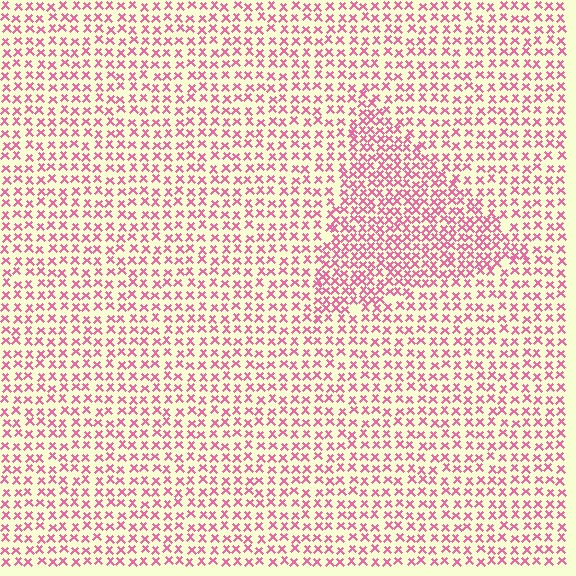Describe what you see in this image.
The image contains small pink elements arranged at two different densities. A triangle-shaped region is visible where the elements are more densely packed than the surrounding area.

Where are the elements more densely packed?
The elements are more densely packed inside the triangle boundary.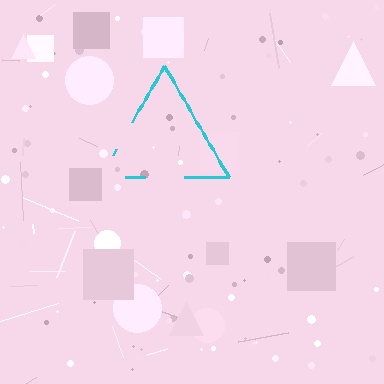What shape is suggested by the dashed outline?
The dashed outline suggests a triangle.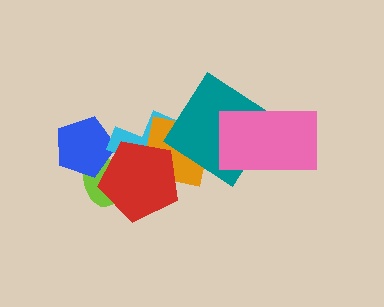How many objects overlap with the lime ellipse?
3 objects overlap with the lime ellipse.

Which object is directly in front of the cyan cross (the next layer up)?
The orange square is directly in front of the cyan cross.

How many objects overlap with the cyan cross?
4 objects overlap with the cyan cross.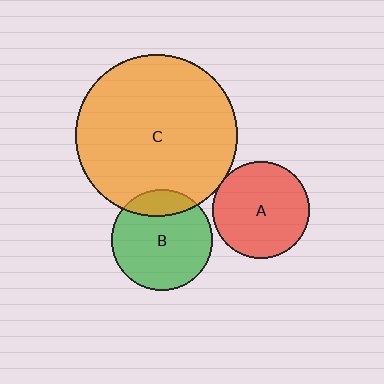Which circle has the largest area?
Circle C (orange).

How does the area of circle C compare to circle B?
Approximately 2.6 times.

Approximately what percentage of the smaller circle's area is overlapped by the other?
Approximately 5%.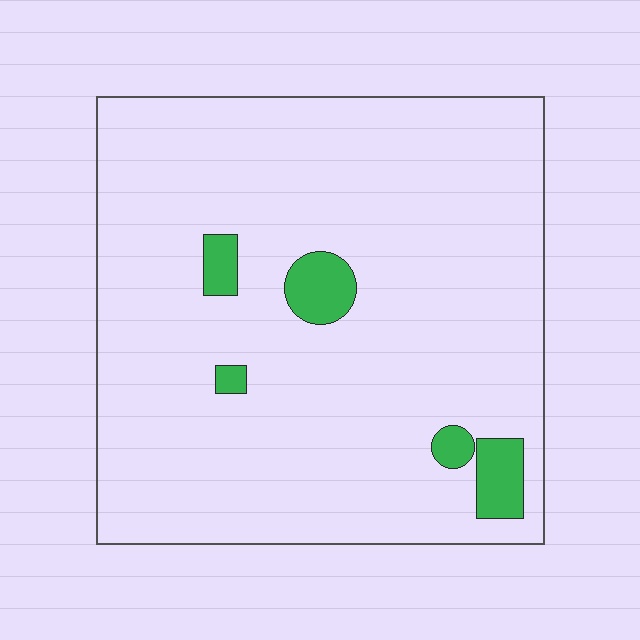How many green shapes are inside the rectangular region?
5.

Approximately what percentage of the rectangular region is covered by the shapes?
Approximately 5%.